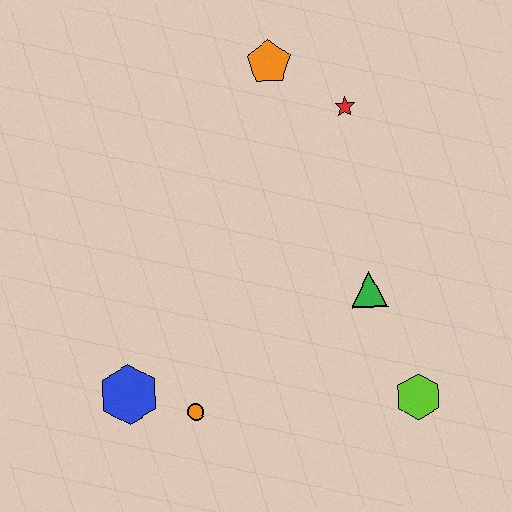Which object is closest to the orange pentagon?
The red star is closest to the orange pentagon.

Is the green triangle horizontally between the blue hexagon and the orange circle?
No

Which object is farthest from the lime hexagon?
The orange pentagon is farthest from the lime hexagon.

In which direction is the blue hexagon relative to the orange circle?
The blue hexagon is to the left of the orange circle.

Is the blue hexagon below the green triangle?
Yes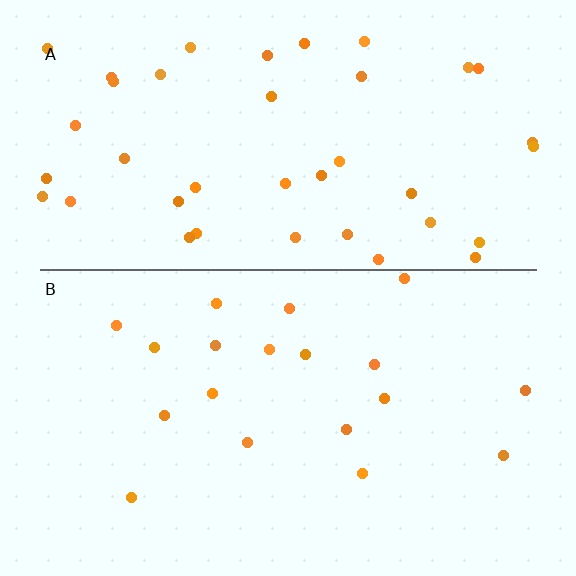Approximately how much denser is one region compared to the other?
Approximately 2.1× — region A over region B.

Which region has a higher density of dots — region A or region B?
A (the top).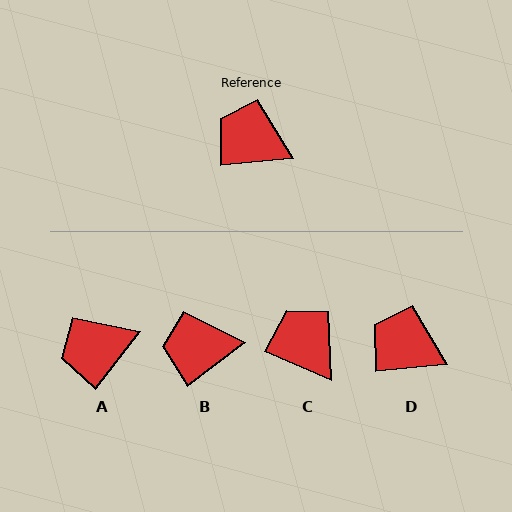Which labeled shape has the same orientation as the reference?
D.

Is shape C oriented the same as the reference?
No, it is off by about 28 degrees.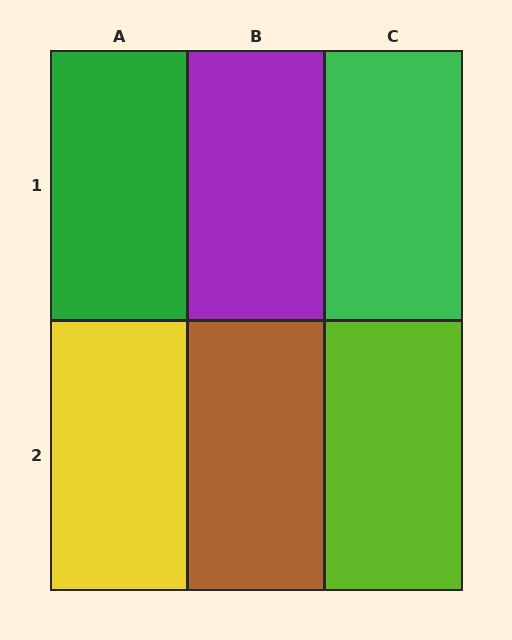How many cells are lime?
1 cell is lime.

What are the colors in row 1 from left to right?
Green, purple, green.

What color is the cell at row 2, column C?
Lime.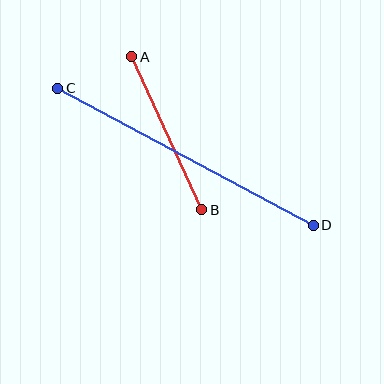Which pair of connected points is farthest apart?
Points C and D are farthest apart.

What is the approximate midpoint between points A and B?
The midpoint is at approximately (167, 133) pixels.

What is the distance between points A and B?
The distance is approximately 168 pixels.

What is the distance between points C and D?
The distance is approximately 290 pixels.